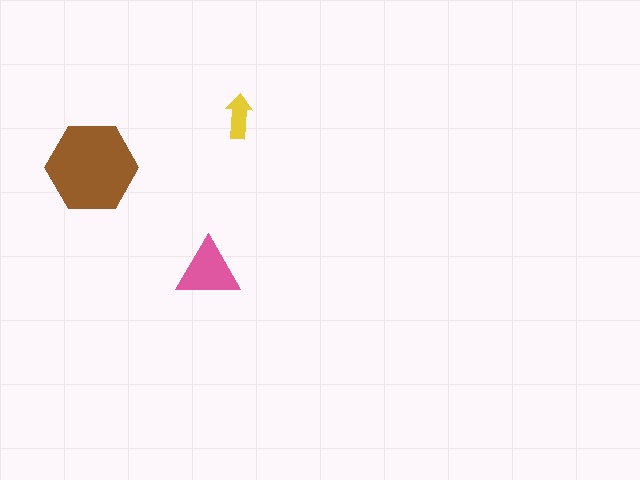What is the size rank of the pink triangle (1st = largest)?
2nd.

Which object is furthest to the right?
The yellow arrow is rightmost.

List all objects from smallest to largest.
The yellow arrow, the pink triangle, the brown hexagon.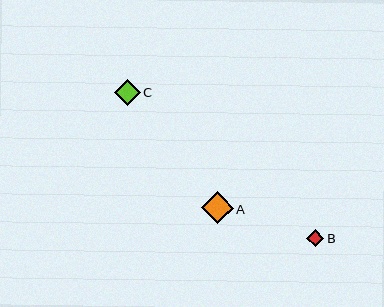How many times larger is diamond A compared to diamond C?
Diamond A is approximately 1.2 times the size of diamond C.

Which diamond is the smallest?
Diamond B is the smallest with a size of approximately 17 pixels.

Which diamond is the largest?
Diamond A is the largest with a size of approximately 32 pixels.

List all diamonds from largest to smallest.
From largest to smallest: A, C, B.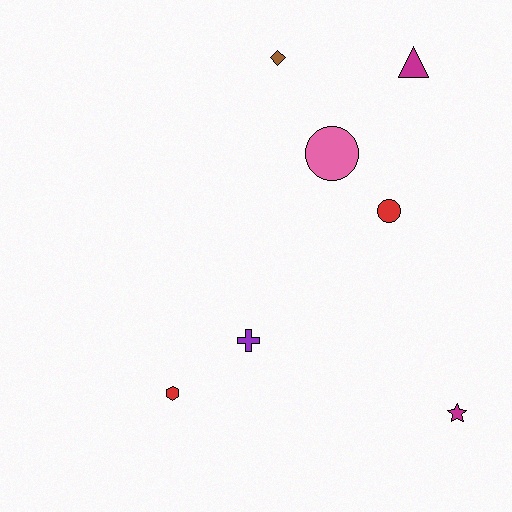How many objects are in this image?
There are 7 objects.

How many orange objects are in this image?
There are no orange objects.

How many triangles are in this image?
There is 1 triangle.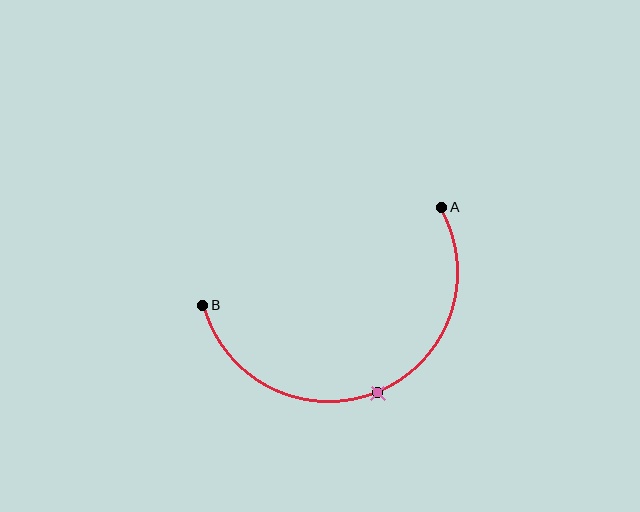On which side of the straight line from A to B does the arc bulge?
The arc bulges below the straight line connecting A and B.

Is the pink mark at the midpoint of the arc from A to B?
Yes. The pink mark lies on the arc at equal arc-length from both A and B — it is the arc midpoint.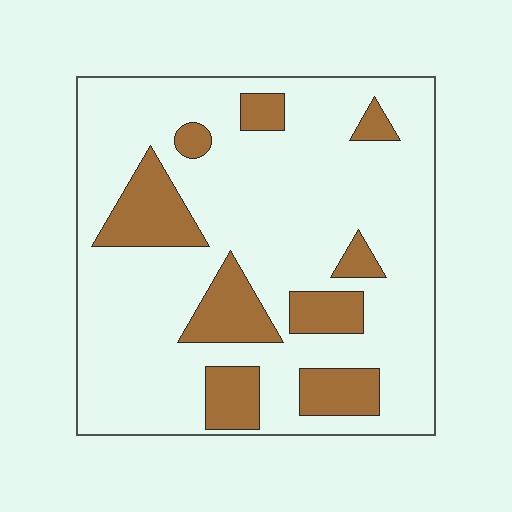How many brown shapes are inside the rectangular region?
9.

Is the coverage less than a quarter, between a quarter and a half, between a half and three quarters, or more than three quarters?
Less than a quarter.